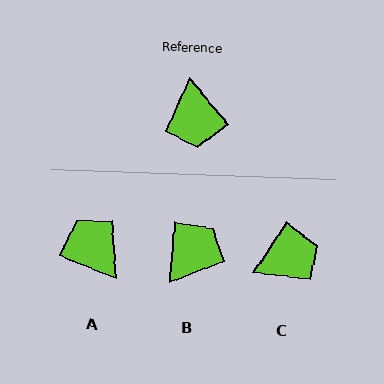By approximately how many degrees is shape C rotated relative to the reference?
Approximately 107 degrees counter-clockwise.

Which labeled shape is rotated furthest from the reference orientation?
A, about 152 degrees away.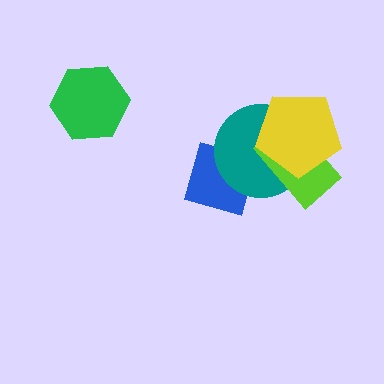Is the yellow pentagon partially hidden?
No, no other shape covers it.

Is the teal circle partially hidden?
Yes, it is partially covered by another shape.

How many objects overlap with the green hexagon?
0 objects overlap with the green hexagon.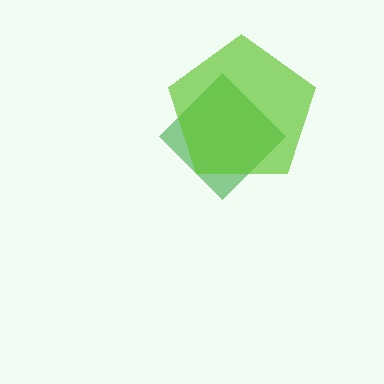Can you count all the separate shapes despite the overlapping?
Yes, there are 2 separate shapes.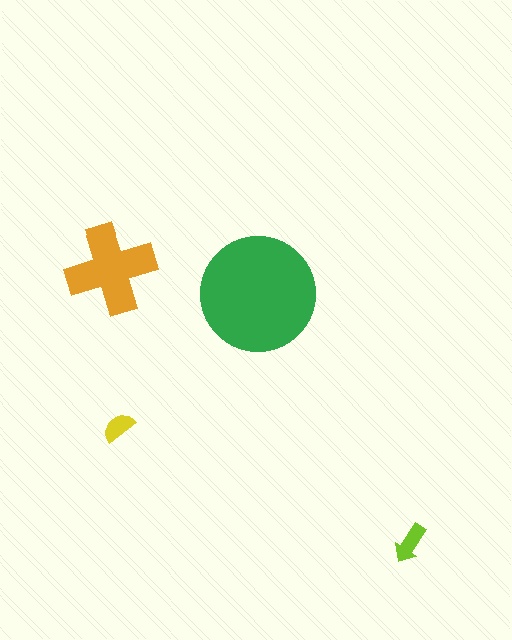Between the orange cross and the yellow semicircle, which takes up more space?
The orange cross.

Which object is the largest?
The green circle.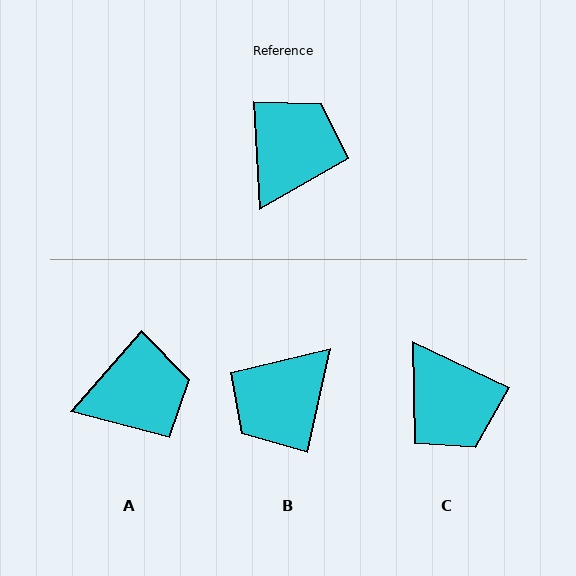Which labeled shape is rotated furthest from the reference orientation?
B, about 164 degrees away.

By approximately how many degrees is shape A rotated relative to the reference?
Approximately 44 degrees clockwise.